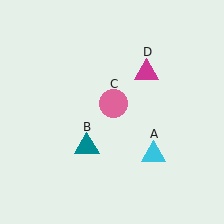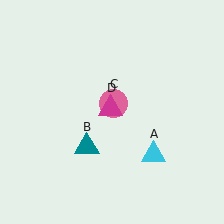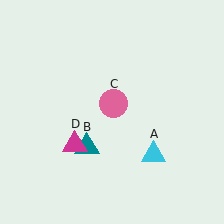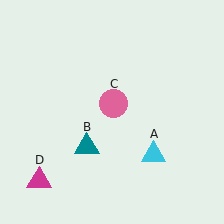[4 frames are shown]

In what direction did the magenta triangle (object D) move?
The magenta triangle (object D) moved down and to the left.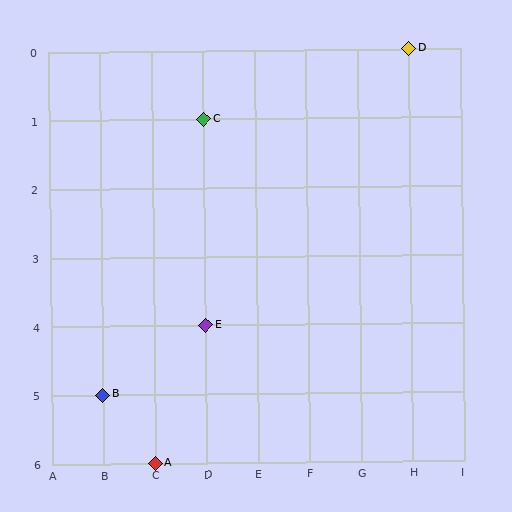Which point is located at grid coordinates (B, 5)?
Point B is at (B, 5).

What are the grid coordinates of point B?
Point B is at grid coordinates (B, 5).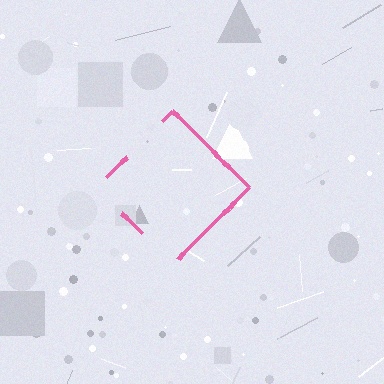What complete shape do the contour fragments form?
The contour fragments form a diamond.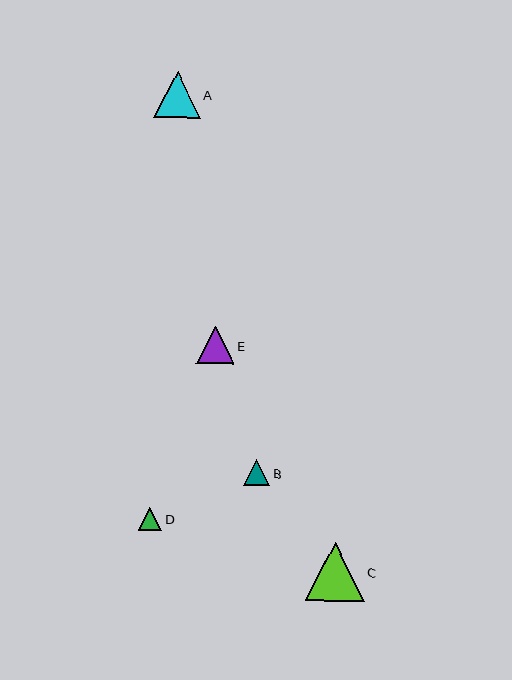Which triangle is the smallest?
Triangle D is the smallest with a size of approximately 24 pixels.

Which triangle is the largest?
Triangle C is the largest with a size of approximately 59 pixels.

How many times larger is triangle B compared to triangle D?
Triangle B is approximately 1.1 times the size of triangle D.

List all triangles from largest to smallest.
From largest to smallest: C, A, E, B, D.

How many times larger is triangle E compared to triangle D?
Triangle E is approximately 1.6 times the size of triangle D.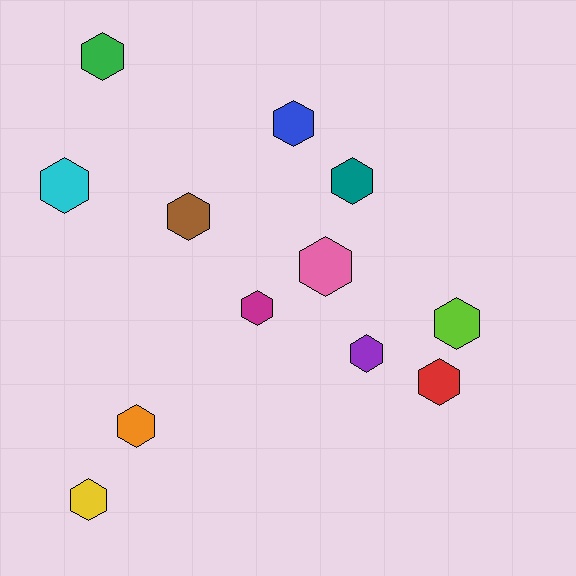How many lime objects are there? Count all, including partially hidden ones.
There is 1 lime object.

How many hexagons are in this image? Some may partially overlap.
There are 12 hexagons.